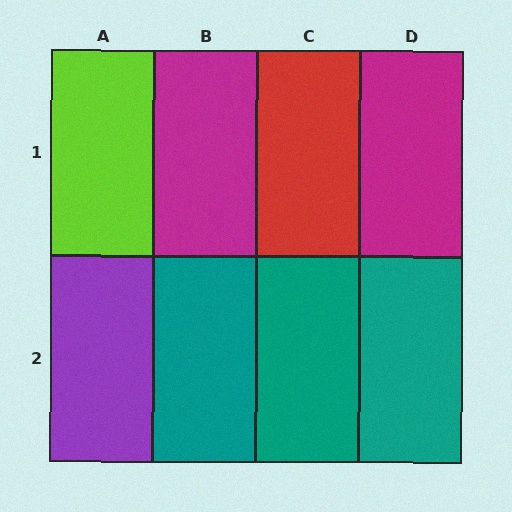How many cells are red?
1 cell is red.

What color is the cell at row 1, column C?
Red.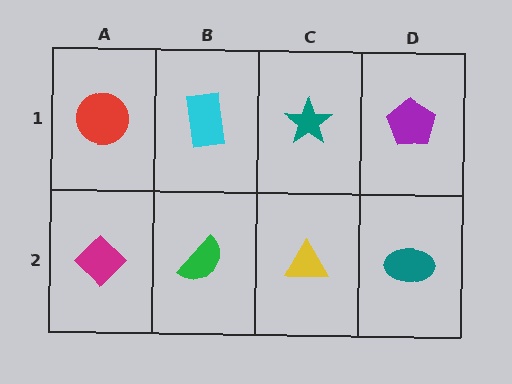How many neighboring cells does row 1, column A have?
2.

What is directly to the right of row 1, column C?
A purple pentagon.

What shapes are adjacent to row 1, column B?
A green semicircle (row 2, column B), a red circle (row 1, column A), a teal star (row 1, column C).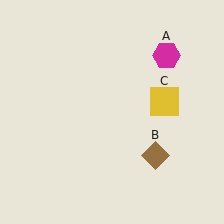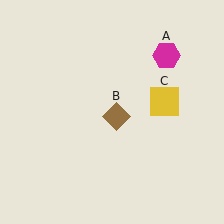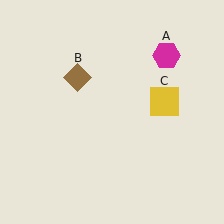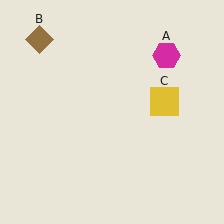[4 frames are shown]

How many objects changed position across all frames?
1 object changed position: brown diamond (object B).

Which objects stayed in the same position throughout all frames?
Magenta hexagon (object A) and yellow square (object C) remained stationary.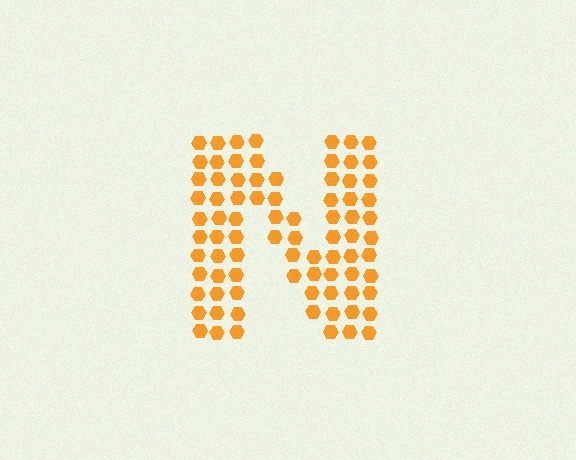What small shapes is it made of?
It is made of small hexagons.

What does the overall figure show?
The overall figure shows the letter N.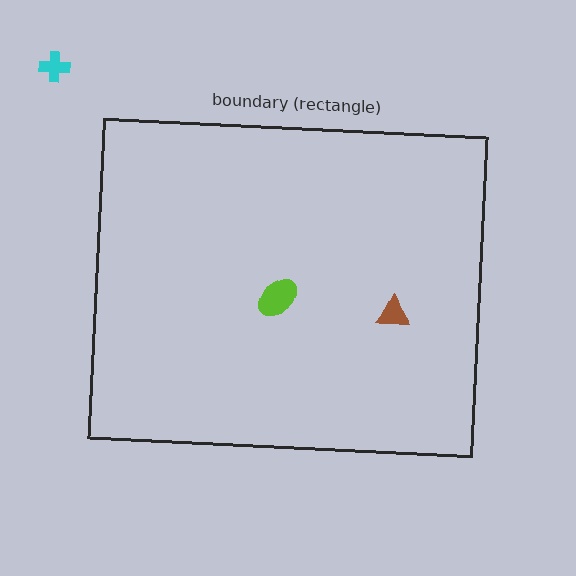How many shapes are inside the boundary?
2 inside, 1 outside.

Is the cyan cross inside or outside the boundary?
Outside.